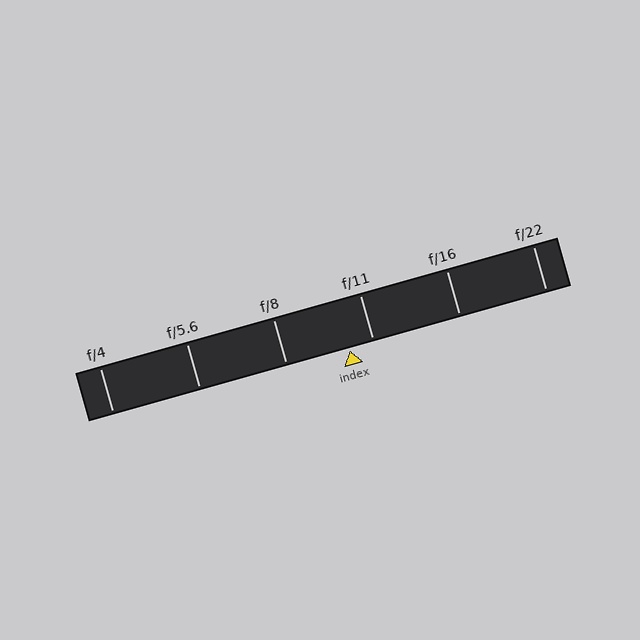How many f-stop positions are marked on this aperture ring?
There are 6 f-stop positions marked.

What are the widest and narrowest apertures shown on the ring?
The widest aperture shown is f/4 and the narrowest is f/22.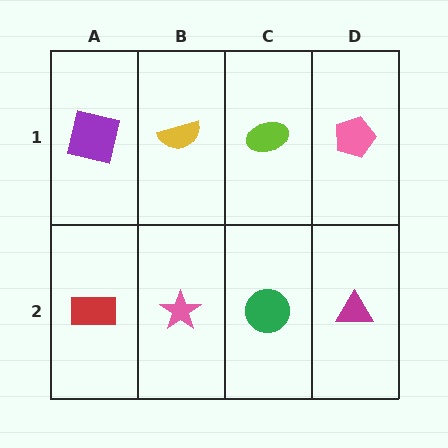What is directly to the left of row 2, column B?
A red rectangle.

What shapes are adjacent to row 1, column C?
A green circle (row 2, column C), a yellow semicircle (row 1, column B), a pink pentagon (row 1, column D).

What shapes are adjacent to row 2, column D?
A pink pentagon (row 1, column D), a green circle (row 2, column C).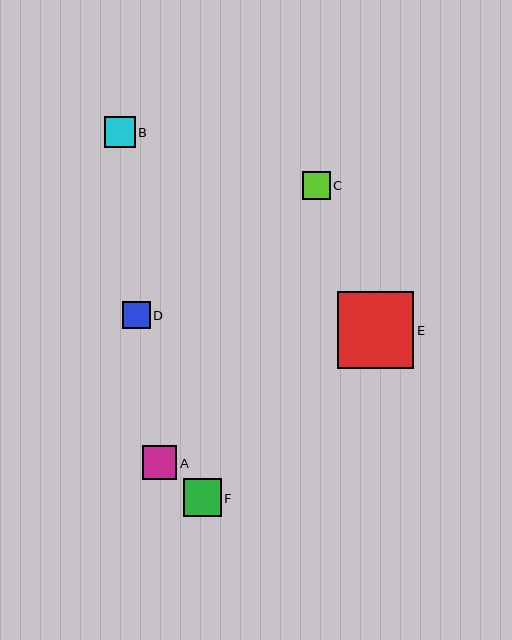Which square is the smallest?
Square D is the smallest with a size of approximately 28 pixels.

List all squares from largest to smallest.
From largest to smallest: E, F, A, B, C, D.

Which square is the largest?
Square E is the largest with a size of approximately 76 pixels.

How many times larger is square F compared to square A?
Square F is approximately 1.1 times the size of square A.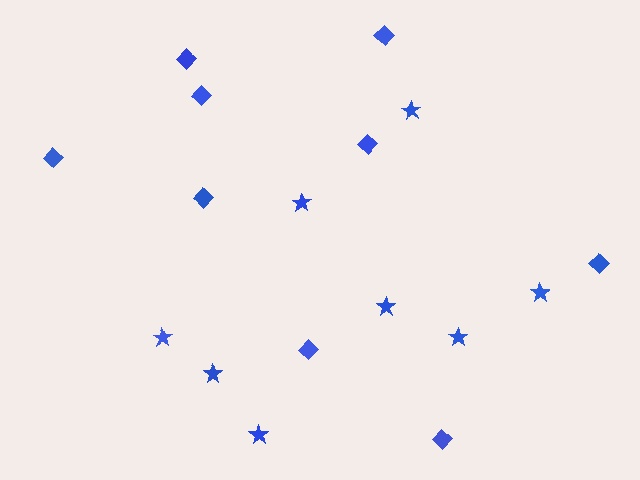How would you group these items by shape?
There are 2 groups: one group of diamonds (9) and one group of stars (8).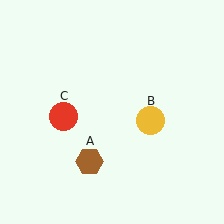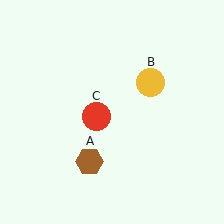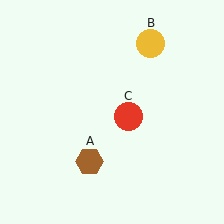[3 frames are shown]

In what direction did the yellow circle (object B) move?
The yellow circle (object B) moved up.